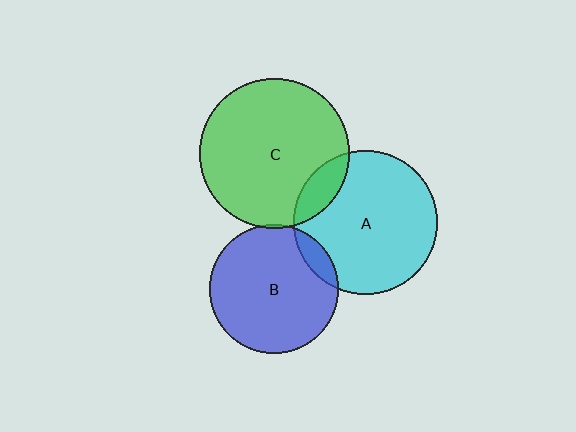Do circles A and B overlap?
Yes.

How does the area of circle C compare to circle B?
Approximately 1.4 times.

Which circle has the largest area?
Circle C (green).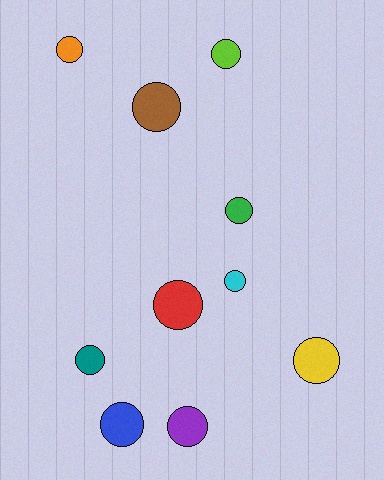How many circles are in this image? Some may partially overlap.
There are 10 circles.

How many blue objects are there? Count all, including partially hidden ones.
There is 1 blue object.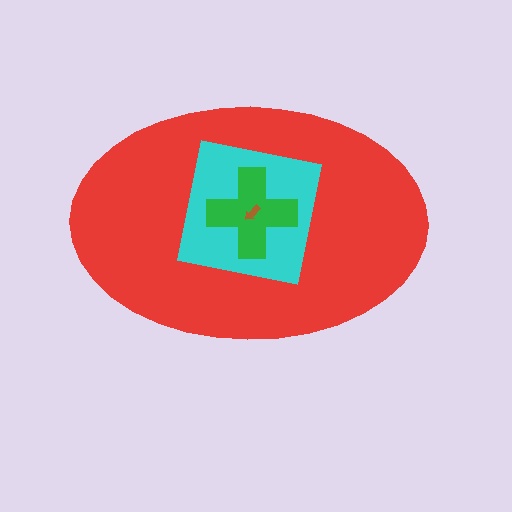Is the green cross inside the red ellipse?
Yes.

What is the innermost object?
The brown arrow.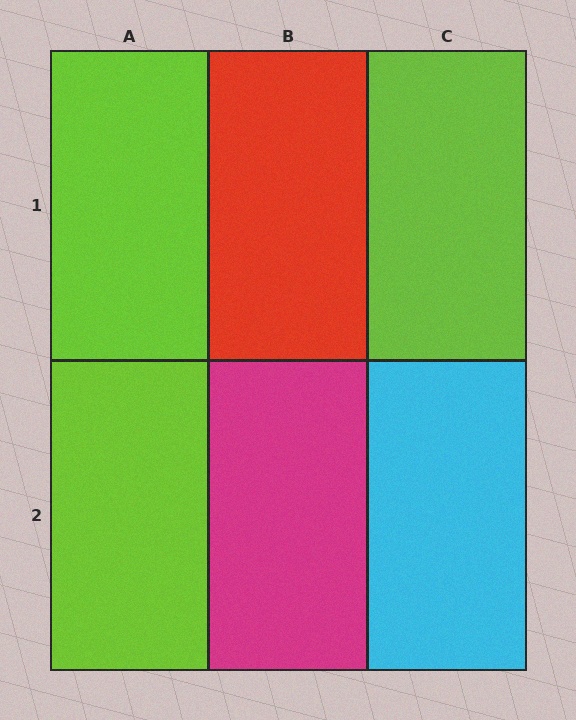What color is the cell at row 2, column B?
Magenta.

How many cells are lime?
3 cells are lime.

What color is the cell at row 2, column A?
Lime.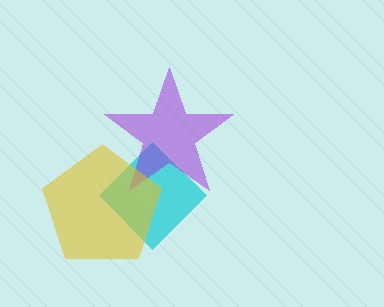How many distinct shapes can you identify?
There are 3 distinct shapes: a cyan diamond, a purple star, a yellow pentagon.